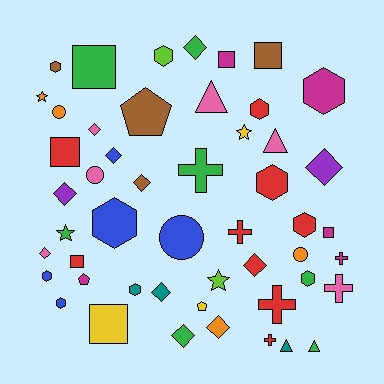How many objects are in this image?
There are 50 objects.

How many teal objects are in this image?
There are 3 teal objects.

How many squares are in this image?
There are 7 squares.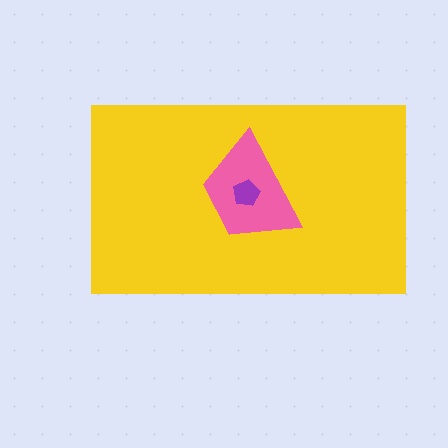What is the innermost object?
The purple pentagon.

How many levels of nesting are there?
3.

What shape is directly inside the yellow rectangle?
The pink trapezoid.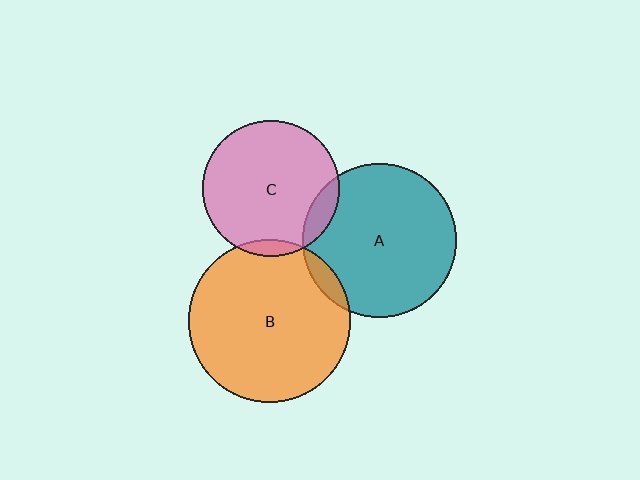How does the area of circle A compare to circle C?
Approximately 1.3 times.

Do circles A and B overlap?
Yes.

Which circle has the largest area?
Circle B (orange).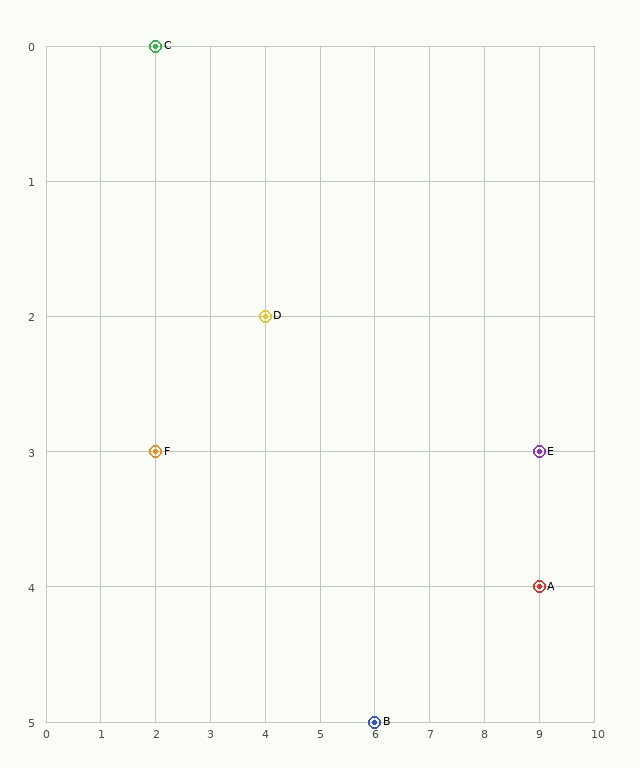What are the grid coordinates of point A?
Point A is at grid coordinates (9, 4).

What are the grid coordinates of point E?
Point E is at grid coordinates (9, 3).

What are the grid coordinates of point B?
Point B is at grid coordinates (6, 5).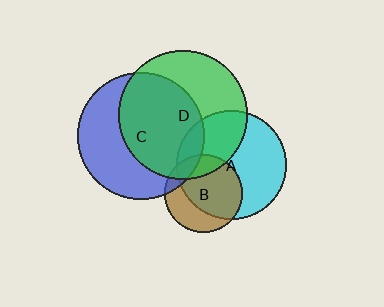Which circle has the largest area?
Circle D (green).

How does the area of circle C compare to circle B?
Approximately 2.6 times.